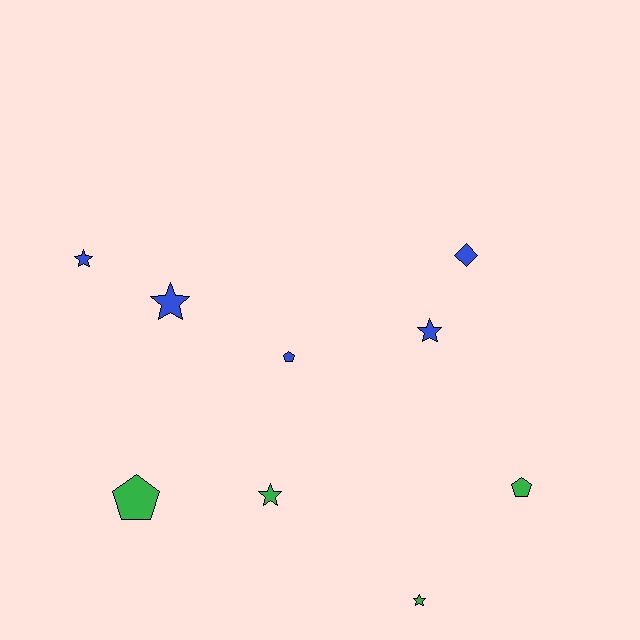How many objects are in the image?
There are 9 objects.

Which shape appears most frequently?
Star, with 5 objects.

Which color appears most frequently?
Blue, with 5 objects.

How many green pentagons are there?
There are 2 green pentagons.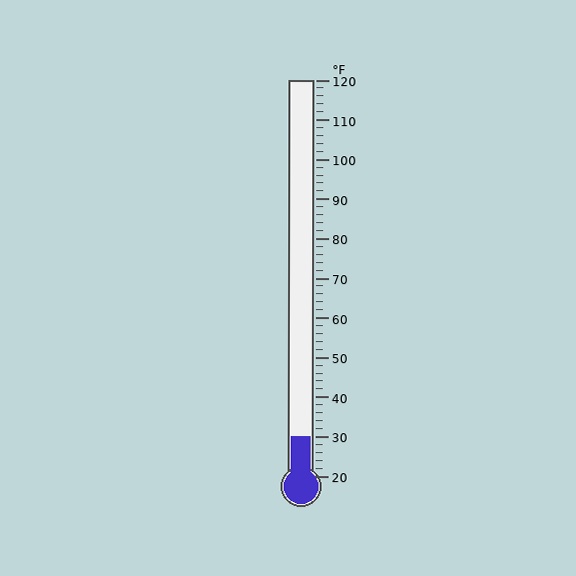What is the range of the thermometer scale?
The thermometer scale ranges from 20°F to 120°F.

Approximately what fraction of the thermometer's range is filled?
The thermometer is filled to approximately 10% of its range.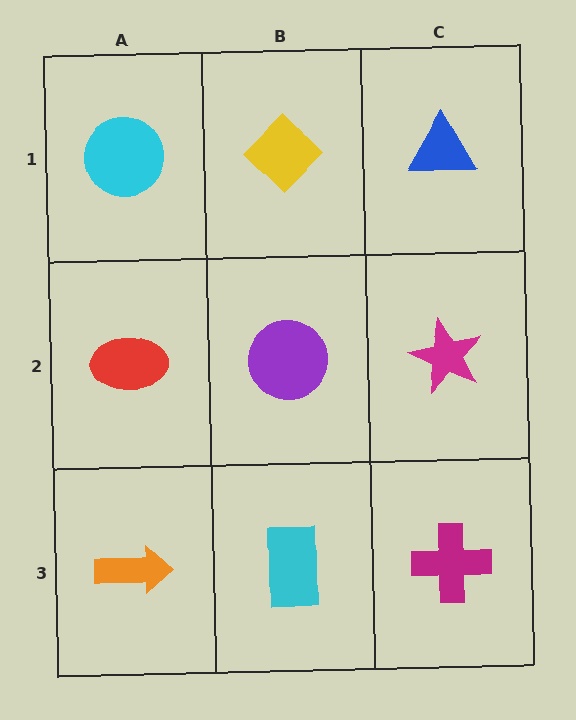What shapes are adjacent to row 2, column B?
A yellow diamond (row 1, column B), a cyan rectangle (row 3, column B), a red ellipse (row 2, column A), a magenta star (row 2, column C).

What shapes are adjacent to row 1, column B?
A purple circle (row 2, column B), a cyan circle (row 1, column A), a blue triangle (row 1, column C).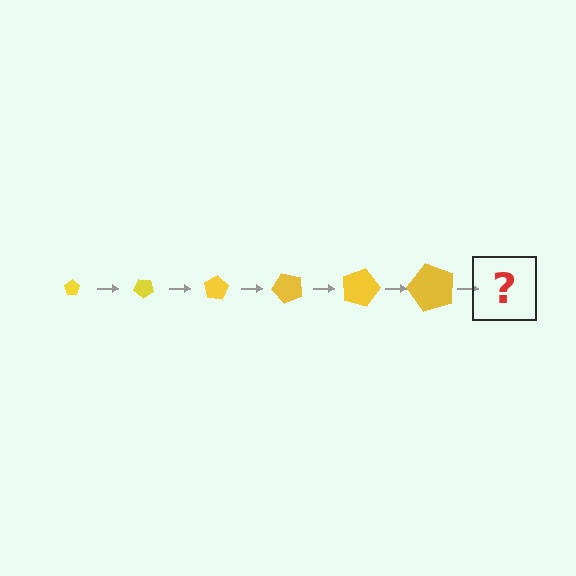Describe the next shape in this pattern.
It should be a pentagon, larger than the previous one and rotated 240 degrees from the start.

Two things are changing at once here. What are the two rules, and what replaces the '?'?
The two rules are that the pentagon grows larger each step and it rotates 40 degrees each step. The '?' should be a pentagon, larger than the previous one and rotated 240 degrees from the start.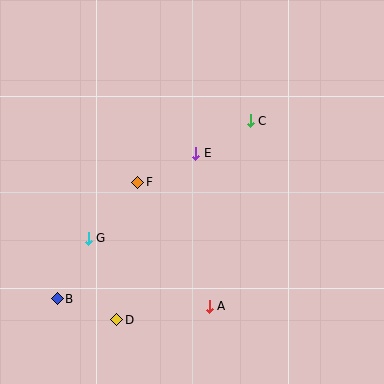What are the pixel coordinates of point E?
Point E is at (196, 153).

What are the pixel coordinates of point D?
Point D is at (117, 320).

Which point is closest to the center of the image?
Point E at (196, 153) is closest to the center.